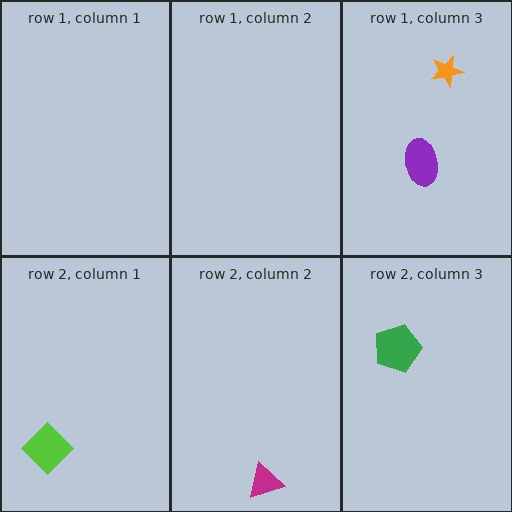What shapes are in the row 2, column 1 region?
The lime diamond.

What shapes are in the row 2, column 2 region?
The magenta triangle.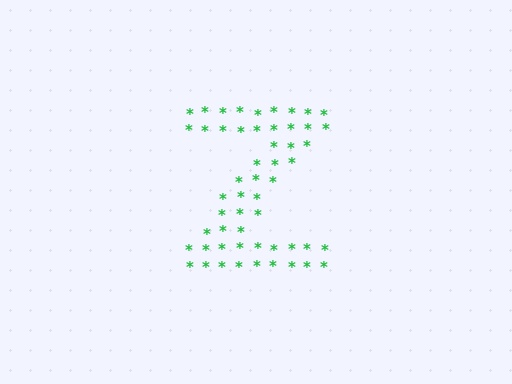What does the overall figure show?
The overall figure shows the letter Z.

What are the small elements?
The small elements are asterisks.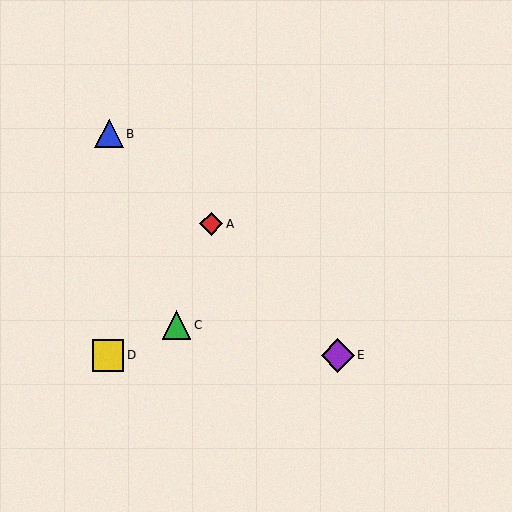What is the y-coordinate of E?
Object E is at y≈355.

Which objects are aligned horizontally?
Objects D, E are aligned horizontally.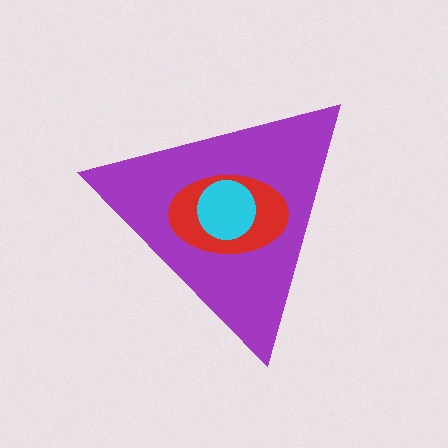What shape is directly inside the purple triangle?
The red ellipse.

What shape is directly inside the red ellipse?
The cyan circle.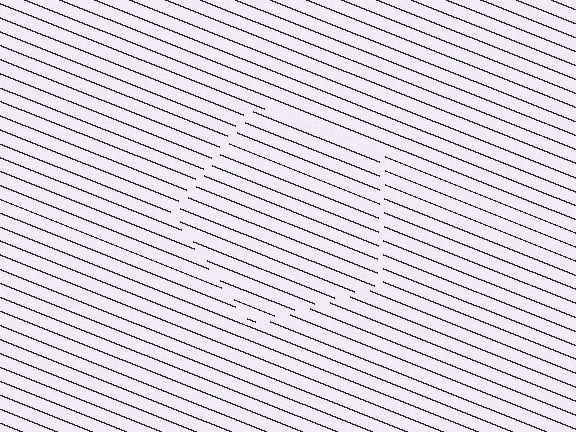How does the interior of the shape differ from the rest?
The interior of the shape contains the same grating, shifted by half a period — the contour is defined by the phase discontinuity where line-ends from the inner and outer gratings abut.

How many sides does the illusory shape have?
5 sides — the line-ends trace a pentagon.